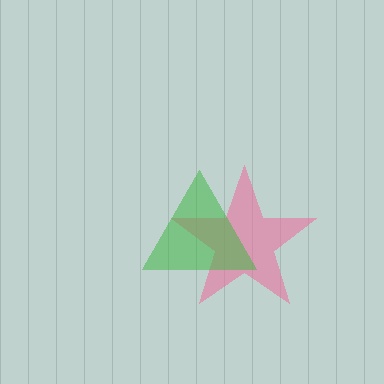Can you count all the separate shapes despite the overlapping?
Yes, there are 2 separate shapes.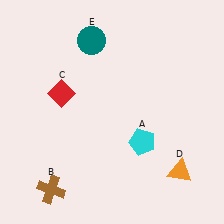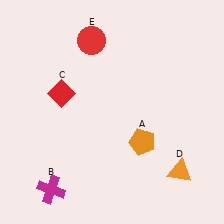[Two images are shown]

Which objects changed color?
A changed from cyan to orange. B changed from brown to magenta. E changed from teal to red.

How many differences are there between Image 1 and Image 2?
There are 3 differences between the two images.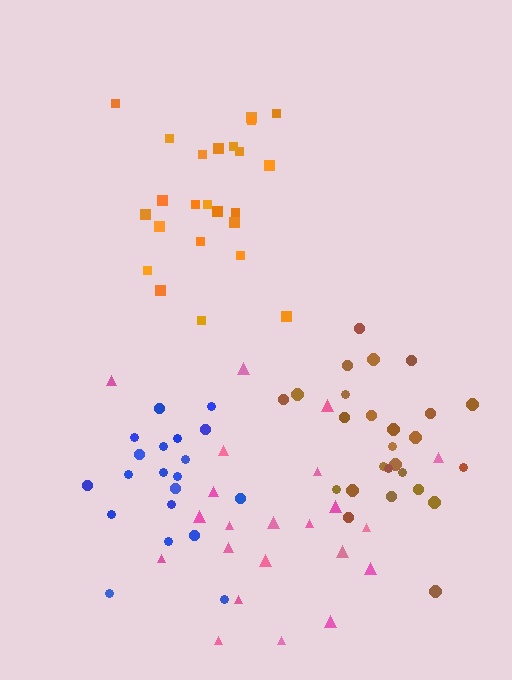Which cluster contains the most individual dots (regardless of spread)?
Brown (26).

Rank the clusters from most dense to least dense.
brown, blue, orange, pink.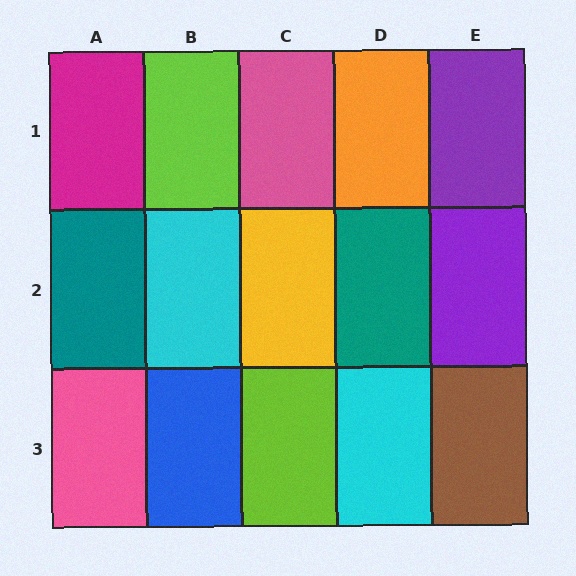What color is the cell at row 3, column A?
Pink.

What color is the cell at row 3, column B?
Blue.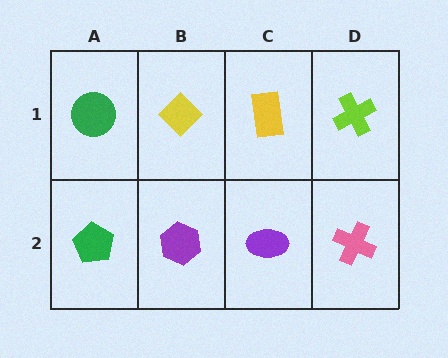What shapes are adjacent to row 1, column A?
A green pentagon (row 2, column A), a yellow diamond (row 1, column B).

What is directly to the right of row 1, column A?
A yellow diamond.